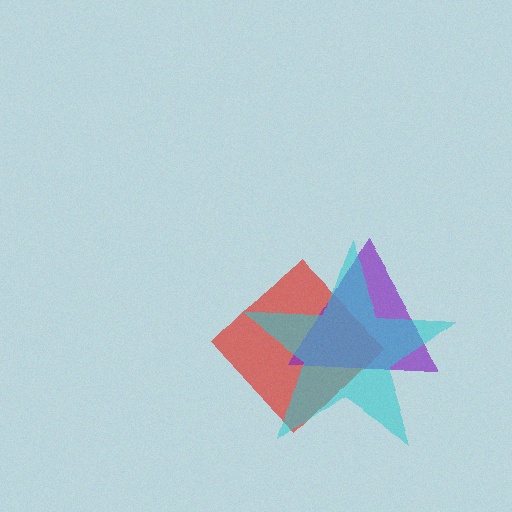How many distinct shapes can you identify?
There are 3 distinct shapes: a red diamond, a purple triangle, a cyan star.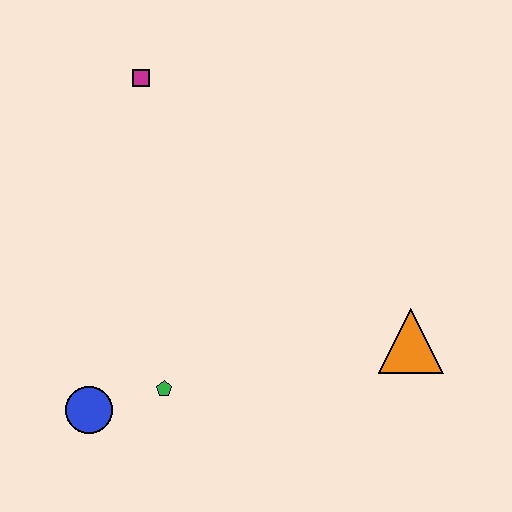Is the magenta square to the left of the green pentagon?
Yes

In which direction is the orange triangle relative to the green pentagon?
The orange triangle is to the right of the green pentagon.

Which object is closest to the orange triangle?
The green pentagon is closest to the orange triangle.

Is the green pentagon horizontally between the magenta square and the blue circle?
No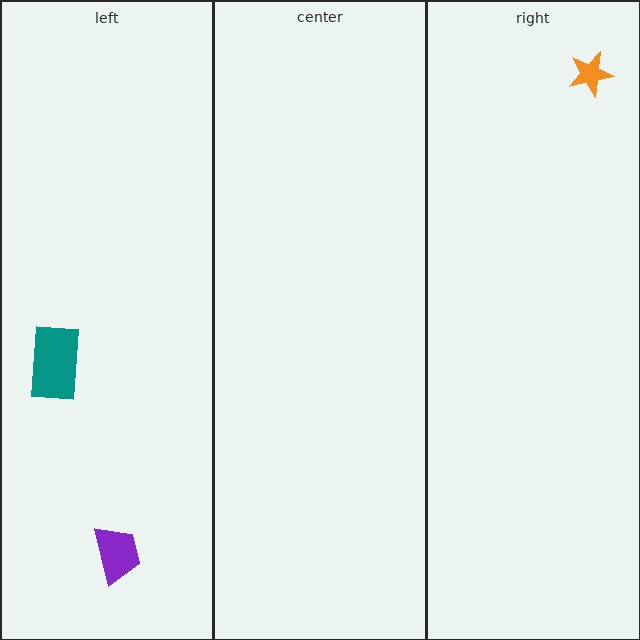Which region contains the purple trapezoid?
The left region.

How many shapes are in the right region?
1.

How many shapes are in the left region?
2.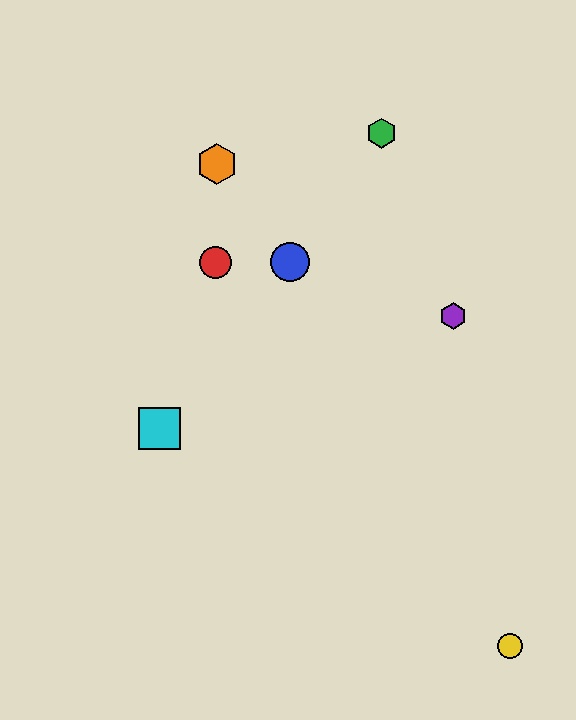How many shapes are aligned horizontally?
2 shapes (the red circle, the blue circle) are aligned horizontally.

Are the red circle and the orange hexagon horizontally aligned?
No, the red circle is at y≈262 and the orange hexagon is at y≈164.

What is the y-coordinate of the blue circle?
The blue circle is at y≈262.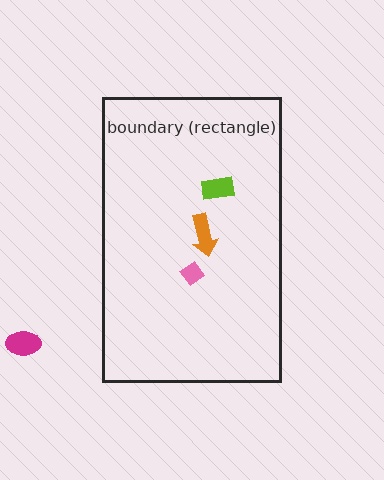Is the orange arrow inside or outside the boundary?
Inside.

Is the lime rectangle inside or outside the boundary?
Inside.